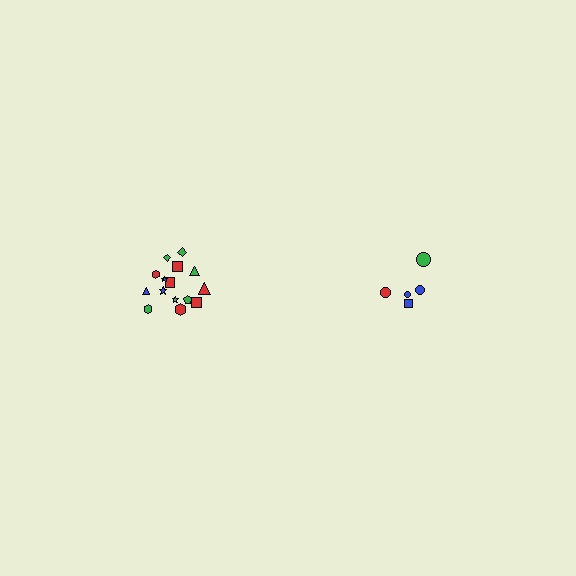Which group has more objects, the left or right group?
The left group.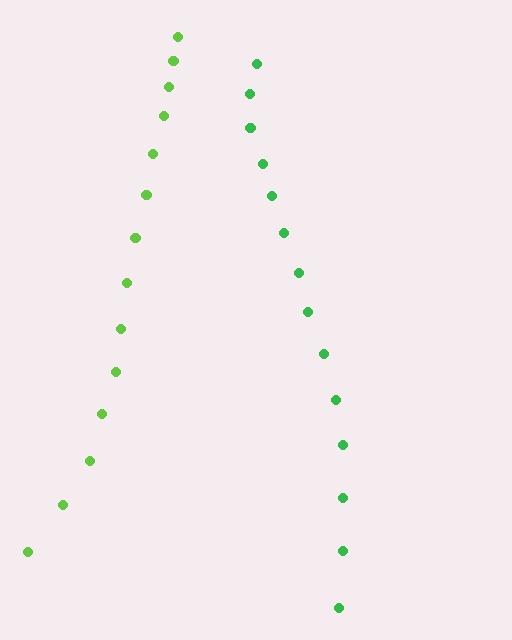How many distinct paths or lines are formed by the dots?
There are 2 distinct paths.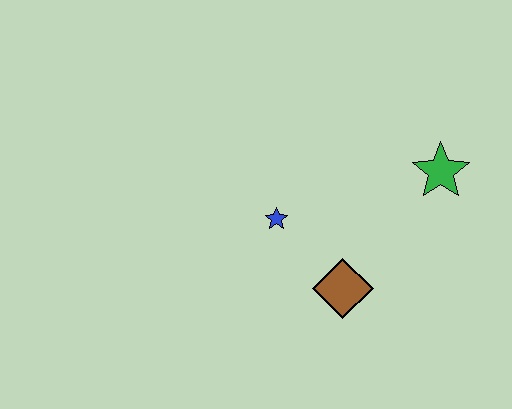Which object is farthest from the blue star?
The green star is farthest from the blue star.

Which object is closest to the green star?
The brown diamond is closest to the green star.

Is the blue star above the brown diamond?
Yes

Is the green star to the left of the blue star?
No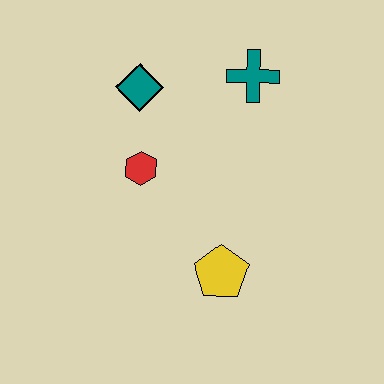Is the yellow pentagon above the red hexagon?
No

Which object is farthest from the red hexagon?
The teal cross is farthest from the red hexagon.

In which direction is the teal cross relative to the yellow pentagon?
The teal cross is above the yellow pentagon.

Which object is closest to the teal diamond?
The red hexagon is closest to the teal diamond.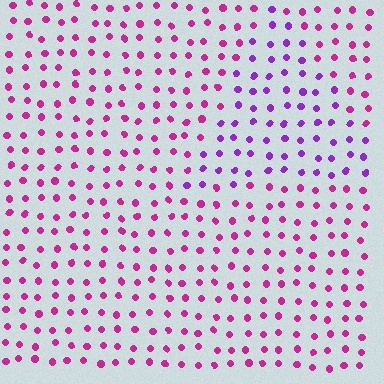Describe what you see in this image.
The image is filled with small magenta elements in a uniform arrangement. A triangle-shaped region is visible where the elements are tinted to a slightly different hue, forming a subtle color boundary.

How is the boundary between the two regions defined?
The boundary is defined purely by a slight shift in hue (about 39 degrees). Spacing, size, and orientation are identical on both sides.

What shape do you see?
I see a triangle.